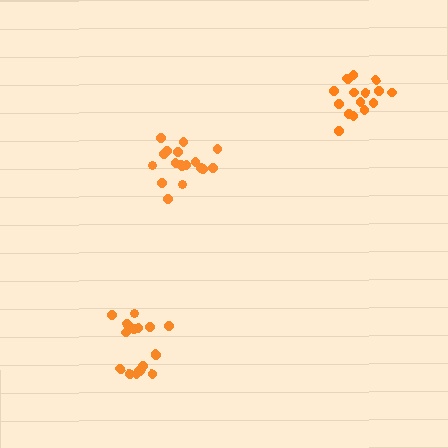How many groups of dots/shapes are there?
There are 3 groups.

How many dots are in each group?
Group 1: 17 dots, Group 2: 15 dots, Group 3: 18 dots (50 total).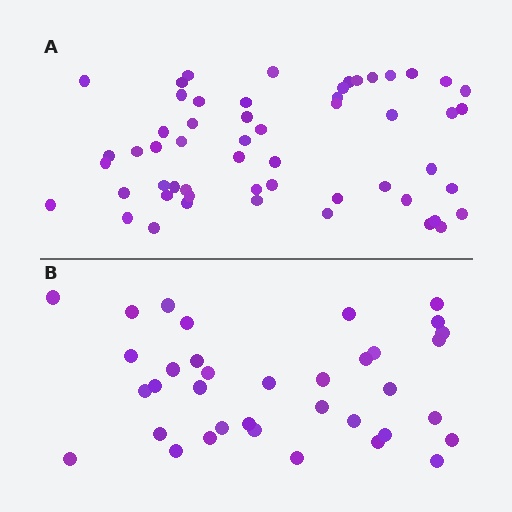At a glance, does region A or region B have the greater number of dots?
Region A (the top region) has more dots.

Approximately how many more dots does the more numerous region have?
Region A has approximately 20 more dots than region B.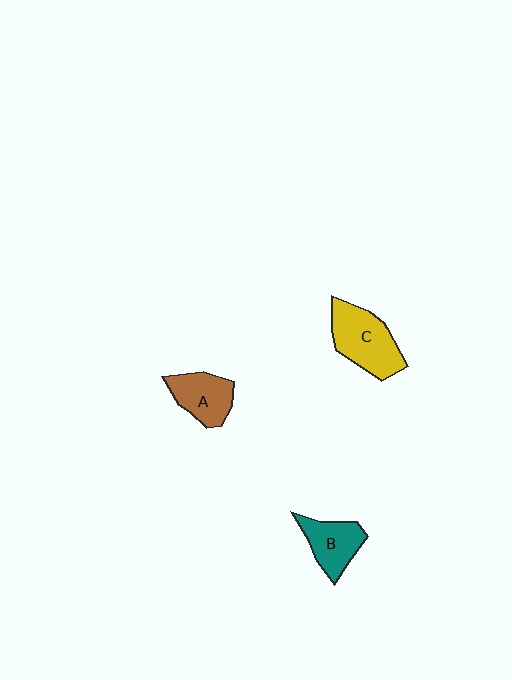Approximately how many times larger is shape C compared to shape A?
Approximately 1.4 times.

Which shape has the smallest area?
Shape B (teal).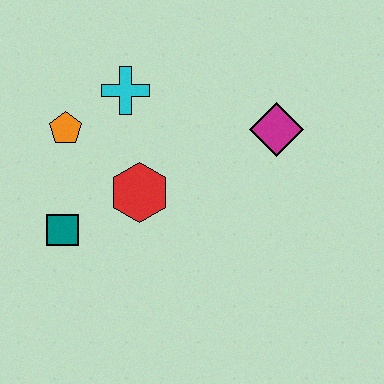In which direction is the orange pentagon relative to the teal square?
The orange pentagon is above the teal square.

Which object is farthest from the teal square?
The magenta diamond is farthest from the teal square.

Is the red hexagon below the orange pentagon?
Yes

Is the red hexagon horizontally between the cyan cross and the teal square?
No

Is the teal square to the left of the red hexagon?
Yes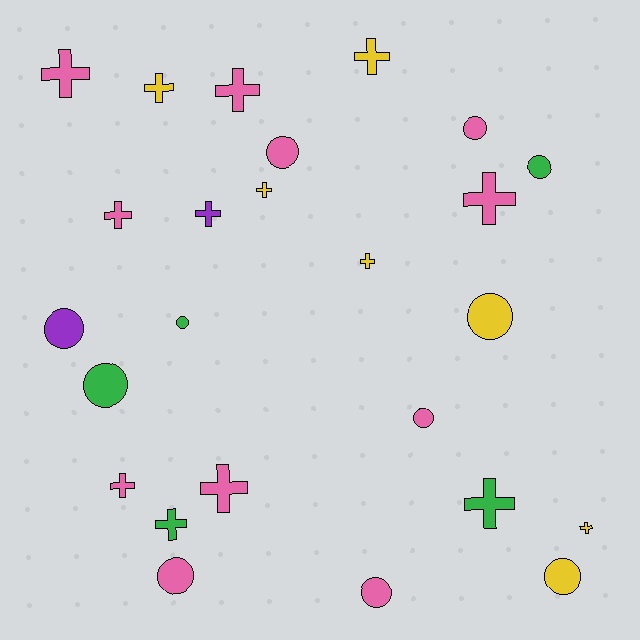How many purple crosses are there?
There is 1 purple cross.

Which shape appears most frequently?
Cross, with 14 objects.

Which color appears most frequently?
Pink, with 11 objects.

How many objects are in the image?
There are 25 objects.